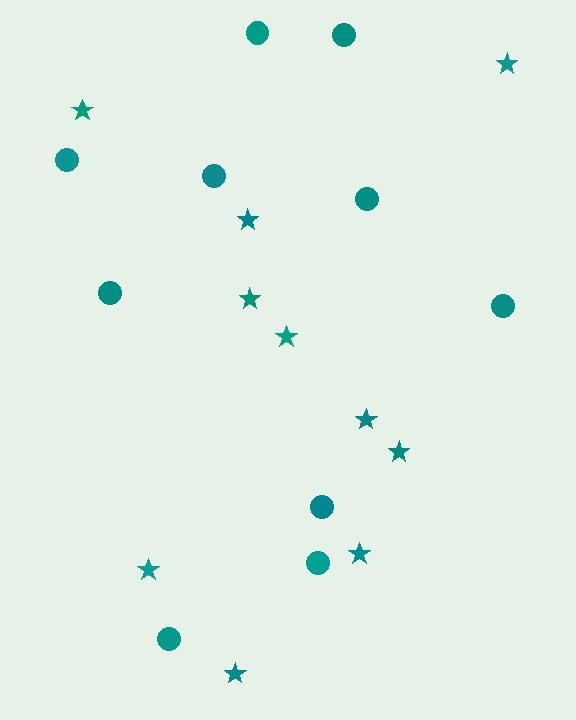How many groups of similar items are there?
There are 2 groups: one group of circles (10) and one group of stars (10).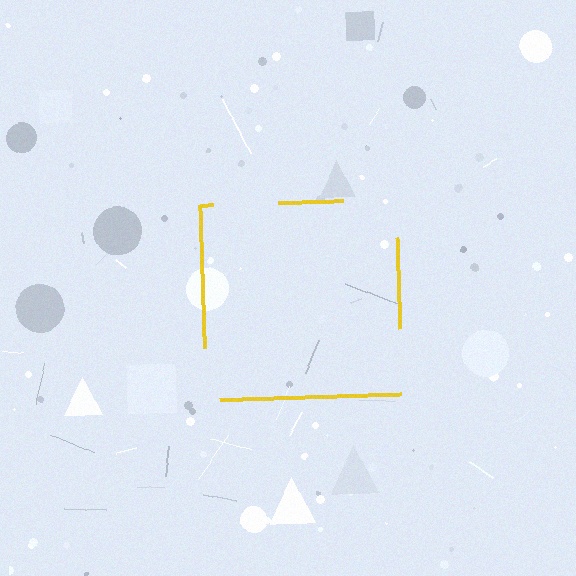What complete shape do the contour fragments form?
The contour fragments form a square.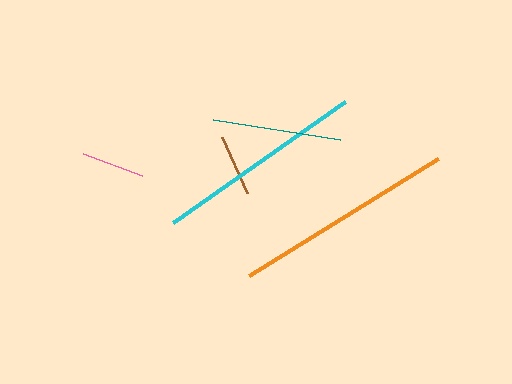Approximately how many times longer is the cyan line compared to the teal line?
The cyan line is approximately 1.6 times the length of the teal line.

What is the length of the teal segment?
The teal segment is approximately 128 pixels long.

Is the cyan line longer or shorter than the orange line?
The orange line is longer than the cyan line.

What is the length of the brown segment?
The brown segment is approximately 61 pixels long.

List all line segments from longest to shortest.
From longest to shortest: orange, cyan, teal, pink, brown.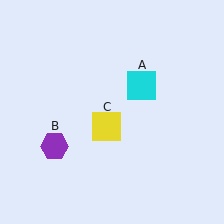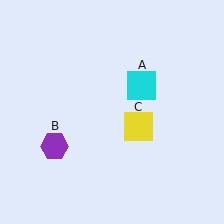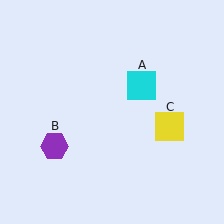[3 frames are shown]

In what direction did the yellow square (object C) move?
The yellow square (object C) moved right.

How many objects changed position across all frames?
1 object changed position: yellow square (object C).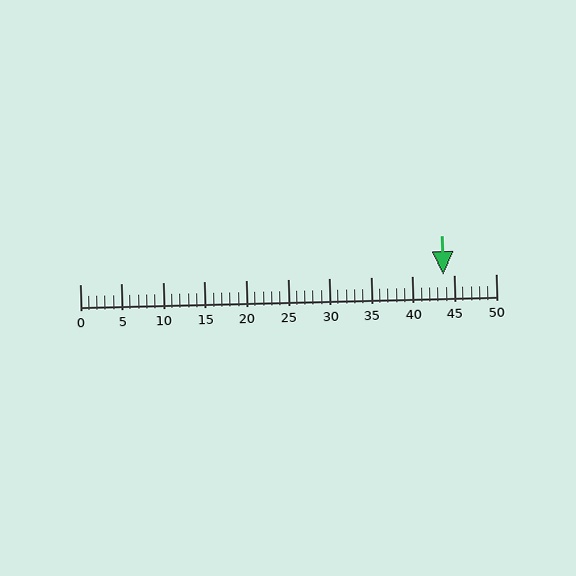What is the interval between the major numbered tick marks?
The major tick marks are spaced 5 units apart.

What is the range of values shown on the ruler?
The ruler shows values from 0 to 50.